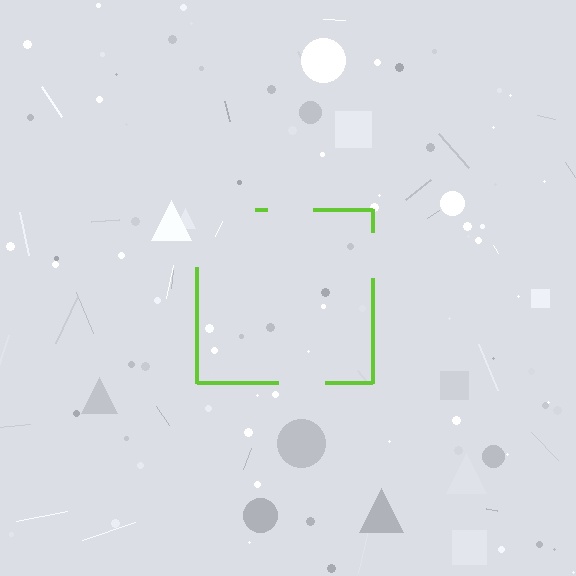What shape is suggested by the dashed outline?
The dashed outline suggests a square.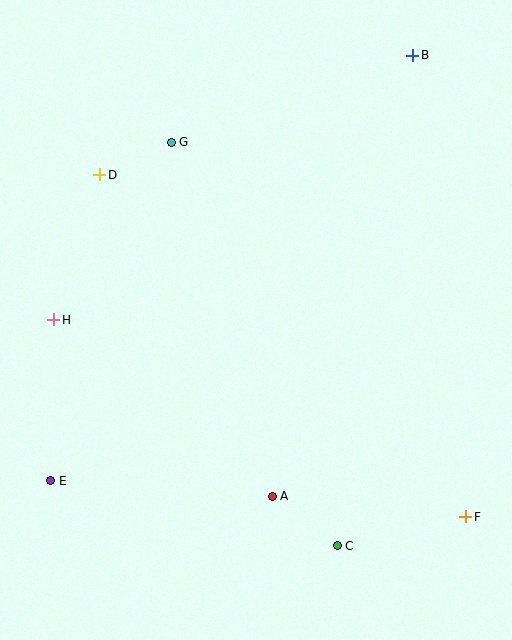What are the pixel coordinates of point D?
Point D is at (100, 175).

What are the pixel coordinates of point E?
Point E is at (51, 481).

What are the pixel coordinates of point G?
Point G is at (171, 142).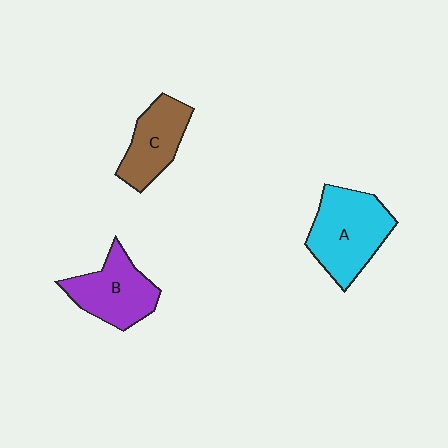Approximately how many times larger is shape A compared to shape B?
Approximately 1.2 times.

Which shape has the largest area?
Shape A (cyan).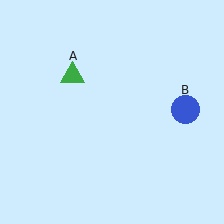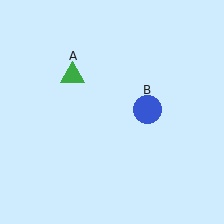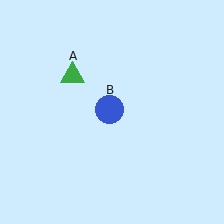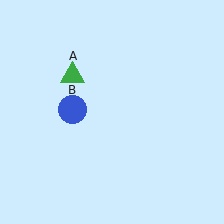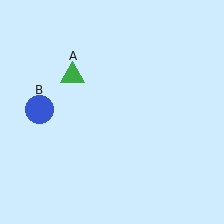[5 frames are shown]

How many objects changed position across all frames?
1 object changed position: blue circle (object B).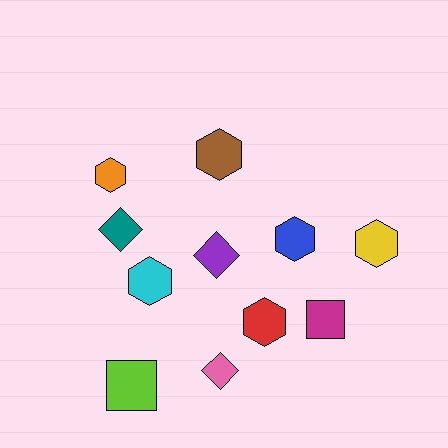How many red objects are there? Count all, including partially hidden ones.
There is 1 red object.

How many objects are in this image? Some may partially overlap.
There are 11 objects.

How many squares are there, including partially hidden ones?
There are 2 squares.